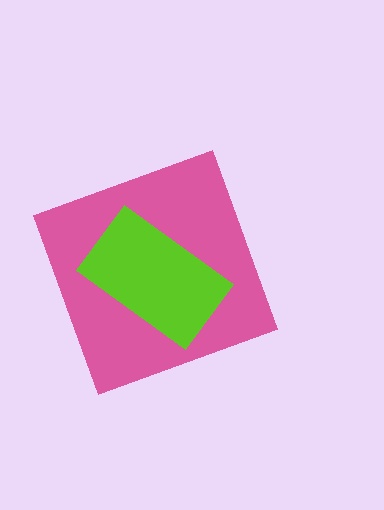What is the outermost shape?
The pink diamond.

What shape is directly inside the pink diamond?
The lime rectangle.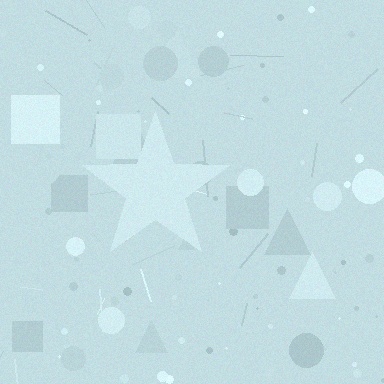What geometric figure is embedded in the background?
A star is embedded in the background.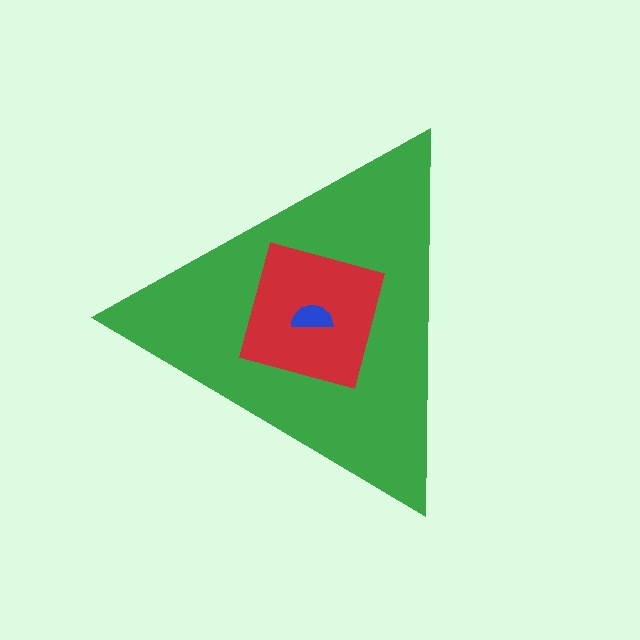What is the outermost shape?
The green triangle.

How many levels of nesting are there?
3.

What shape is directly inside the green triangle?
The red diamond.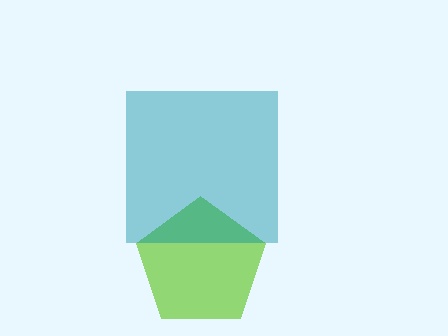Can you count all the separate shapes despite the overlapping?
Yes, there are 2 separate shapes.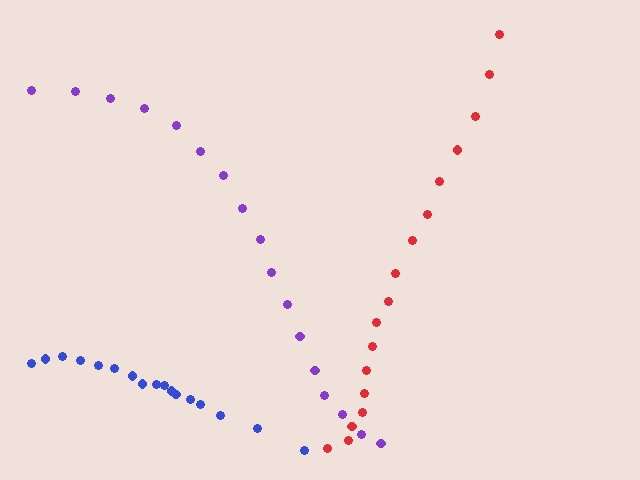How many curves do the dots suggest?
There are 3 distinct paths.